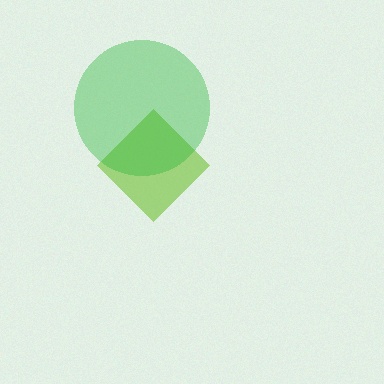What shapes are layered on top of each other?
The layered shapes are: a lime diamond, a green circle.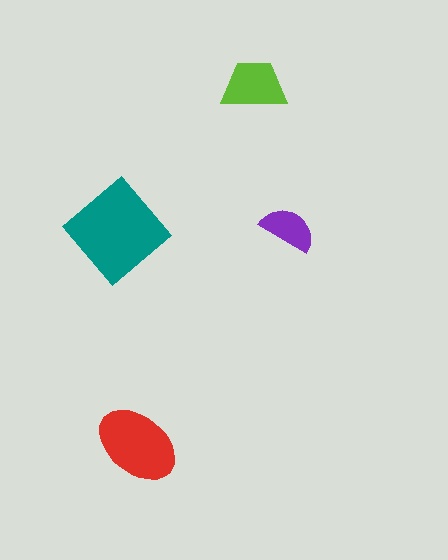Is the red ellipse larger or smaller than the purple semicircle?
Larger.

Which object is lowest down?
The red ellipse is bottommost.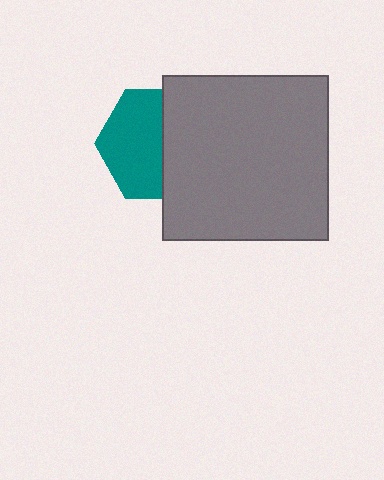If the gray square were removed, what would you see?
You would see the complete teal hexagon.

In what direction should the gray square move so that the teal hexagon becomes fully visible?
The gray square should move right. That is the shortest direction to clear the overlap and leave the teal hexagon fully visible.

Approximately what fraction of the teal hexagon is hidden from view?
Roughly 46% of the teal hexagon is hidden behind the gray square.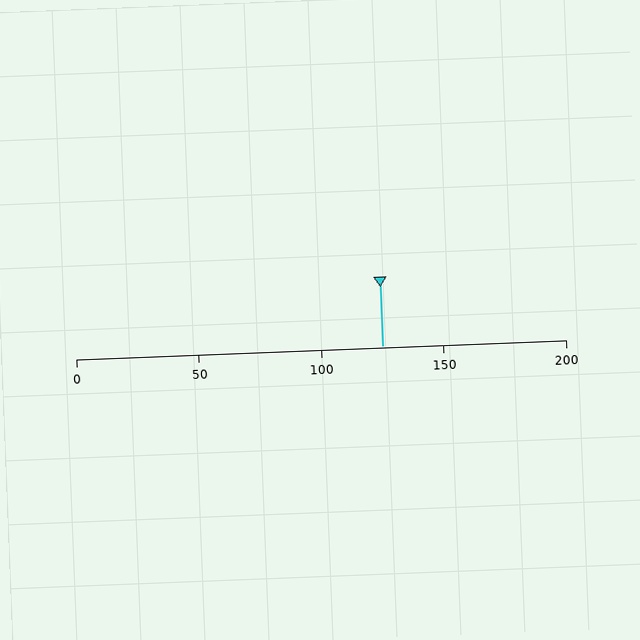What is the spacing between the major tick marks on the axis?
The major ticks are spaced 50 apart.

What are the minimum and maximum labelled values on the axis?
The axis runs from 0 to 200.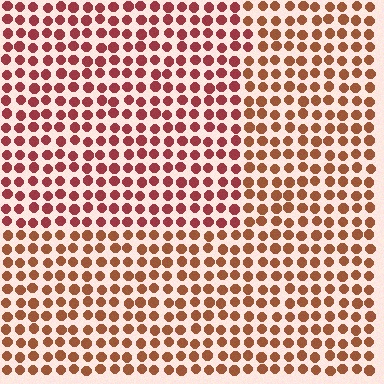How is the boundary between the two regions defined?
The boundary is defined purely by a slight shift in hue (about 26 degrees). Spacing, size, and orientation are identical on both sides.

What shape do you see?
I see a rectangle.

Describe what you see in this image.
The image is filled with small brown elements in a uniform arrangement. A rectangle-shaped region is visible where the elements are tinted to a slightly different hue, forming a subtle color boundary.